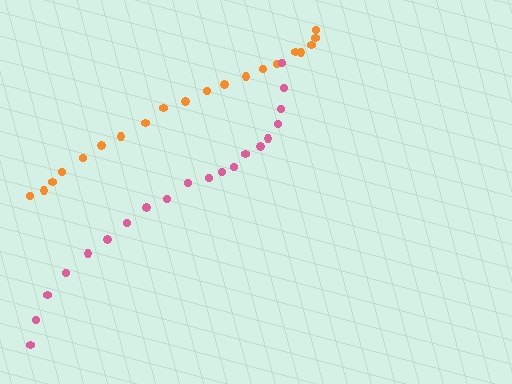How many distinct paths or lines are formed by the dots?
There are 2 distinct paths.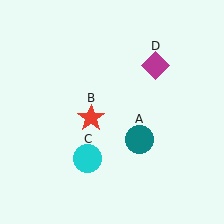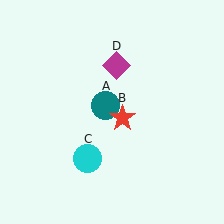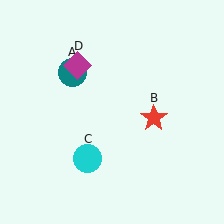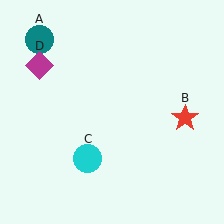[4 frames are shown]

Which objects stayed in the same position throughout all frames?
Cyan circle (object C) remained stationary.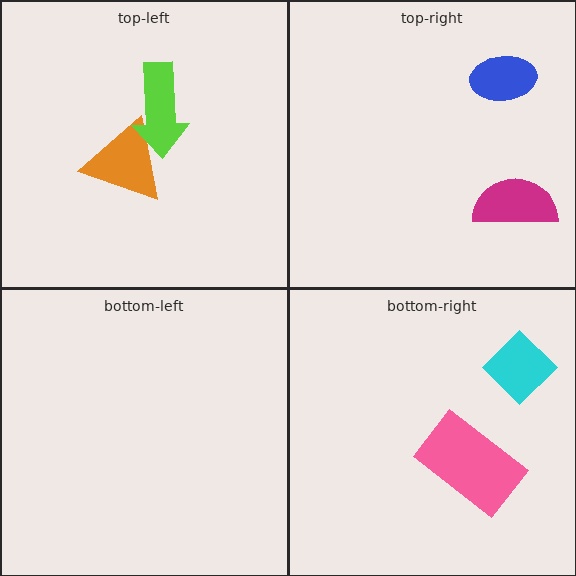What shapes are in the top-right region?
The blue ellipse, the magenta semicircle.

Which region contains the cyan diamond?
The bottom-right region.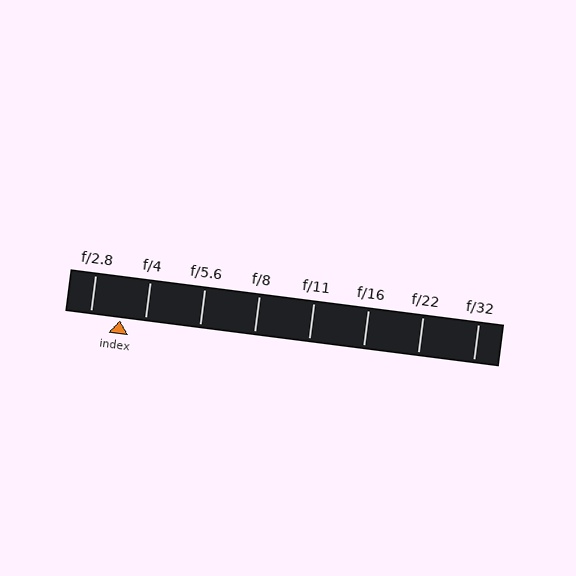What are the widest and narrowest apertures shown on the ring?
The widest aperture shown is f/2.8 and the narrowest is f/32.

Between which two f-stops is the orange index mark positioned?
The index mark is between f/2.8 and f/4.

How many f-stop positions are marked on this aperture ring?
There are 8 f-stop positions marked.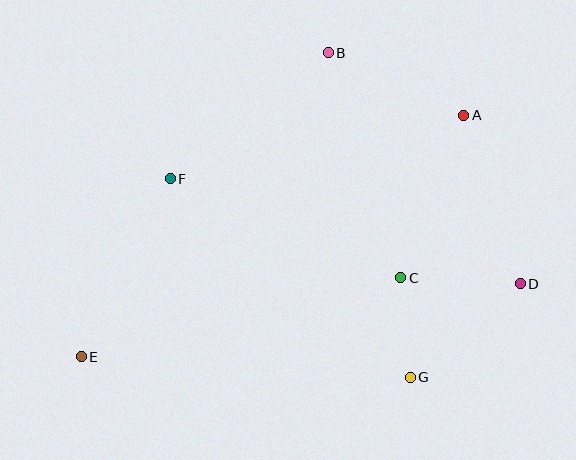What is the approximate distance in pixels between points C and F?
The distance between C and F is approximately 251 pixels.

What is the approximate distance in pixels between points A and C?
The distance between A and C is approximately 174 pixels.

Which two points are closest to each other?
Points C and G are closest to each other.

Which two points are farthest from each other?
Points A and E are farthest from each other.